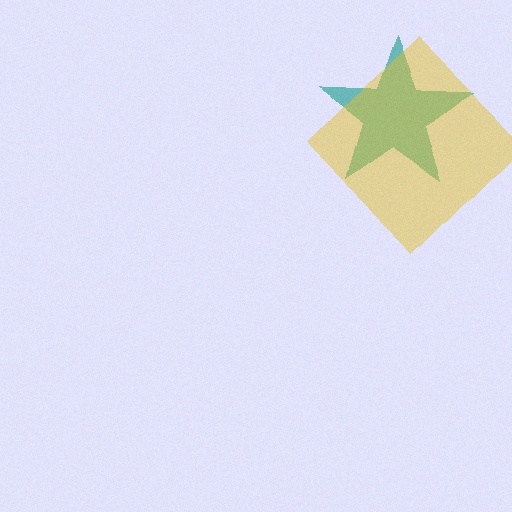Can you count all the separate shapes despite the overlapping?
Yes, there are 2 separate shapes.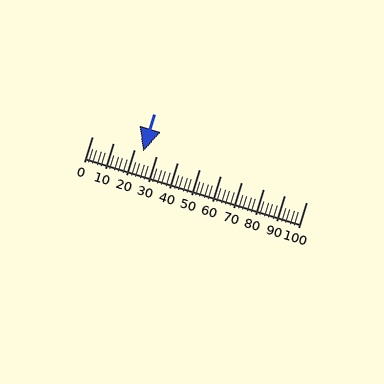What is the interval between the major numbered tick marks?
The major tick marks are spaced 10 units apart.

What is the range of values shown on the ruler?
The ruler shows values from 0 to 100.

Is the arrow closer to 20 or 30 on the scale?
The arrow is closer to 20.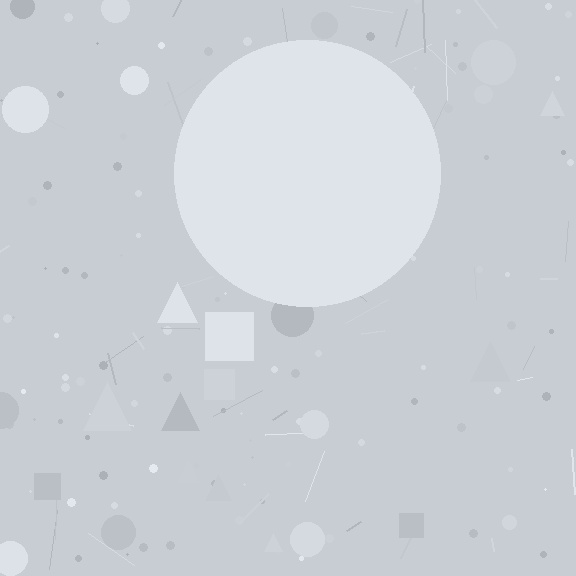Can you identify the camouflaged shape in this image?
The camouflaged shape is a circle.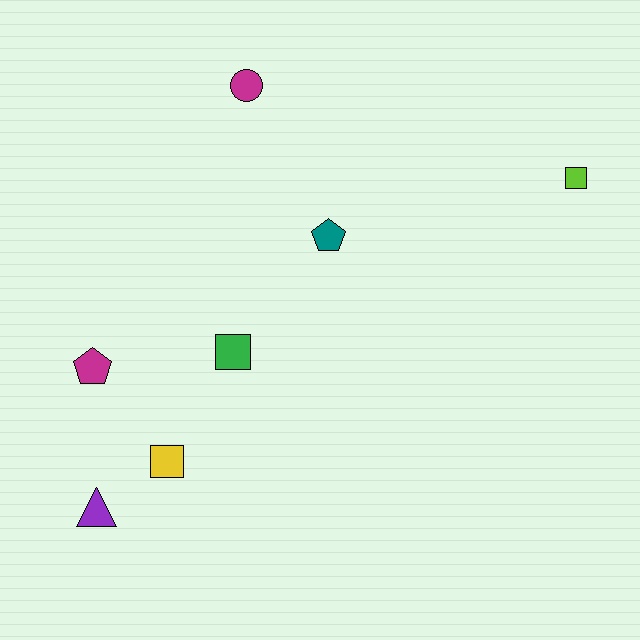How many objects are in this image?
There are 7 objects.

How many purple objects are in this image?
There is 1 purple object.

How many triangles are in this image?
There is 1 triangle.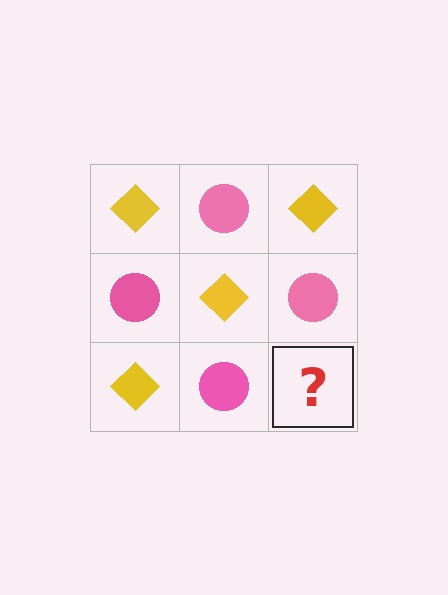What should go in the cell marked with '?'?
The missing cell should contain a yellow diamond.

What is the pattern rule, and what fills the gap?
The rule is that it alternates yellow diamond and pink circle in a checkerboard pattern. The gap should be filled with a yellow diamond.